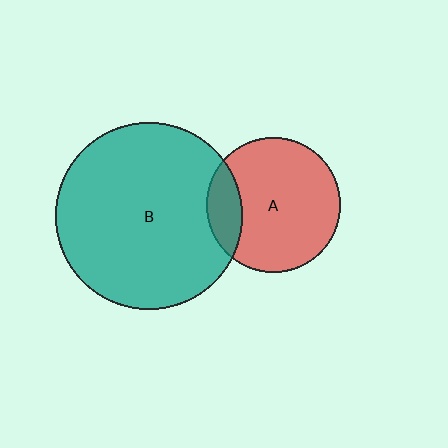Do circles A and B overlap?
Yes.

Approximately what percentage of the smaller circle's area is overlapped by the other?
Approximately 15%.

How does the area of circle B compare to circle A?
Approximately 1.9 times.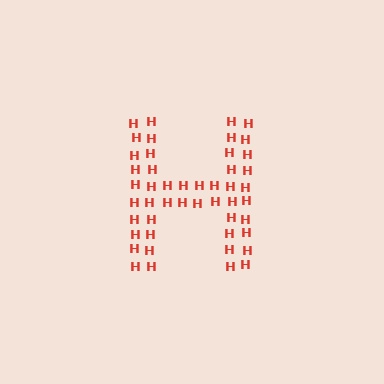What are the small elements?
The small elements are letter H's.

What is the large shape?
The large shape is the letter H.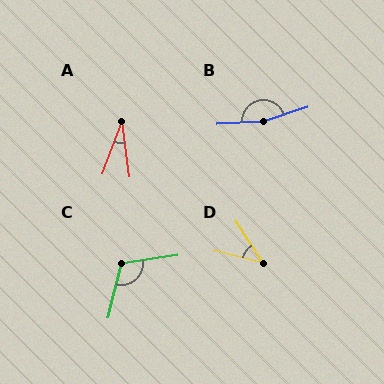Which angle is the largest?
B, at approximately 165 degrees.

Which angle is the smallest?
A, at approximately 28 degrees.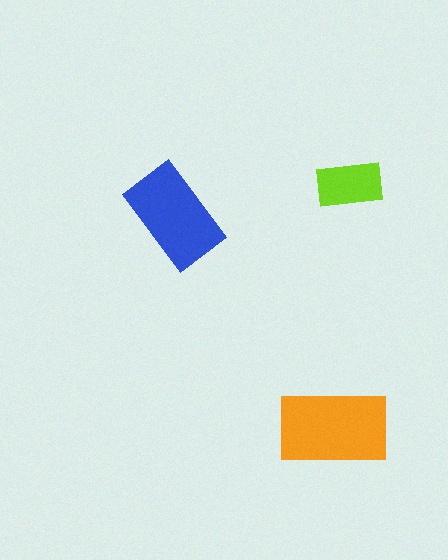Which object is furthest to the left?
The blue rectangle is leftmost.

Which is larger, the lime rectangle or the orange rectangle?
The orange one.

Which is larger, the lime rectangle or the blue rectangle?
The blue one.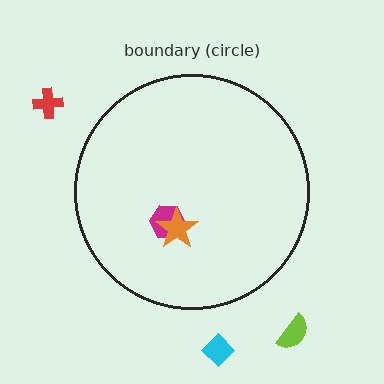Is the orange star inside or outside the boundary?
Inside.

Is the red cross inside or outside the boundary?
Outside.